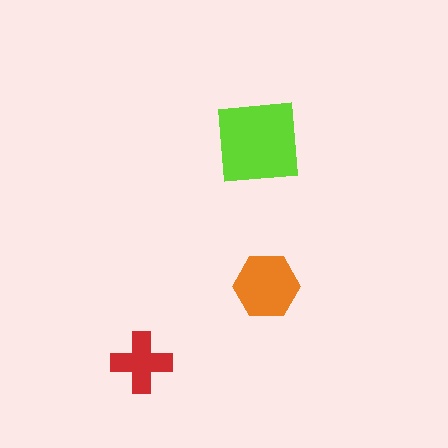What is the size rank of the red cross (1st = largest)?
3rd.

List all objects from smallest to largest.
The red cross, the orange hexagon, the lime square.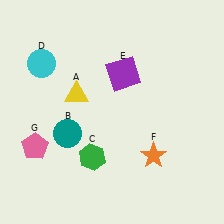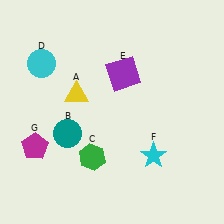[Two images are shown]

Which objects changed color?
F changed from orange to cyan. G changed from pink to magenta.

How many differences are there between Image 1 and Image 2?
There are 2 differences between the two images.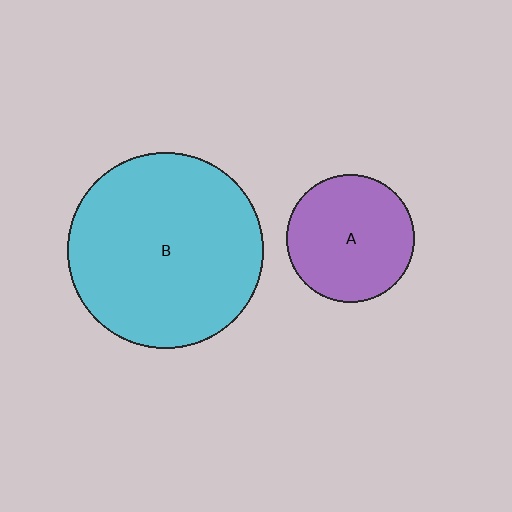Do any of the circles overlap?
No, none of the circles overlap.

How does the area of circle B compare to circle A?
Approximately 2.4 times.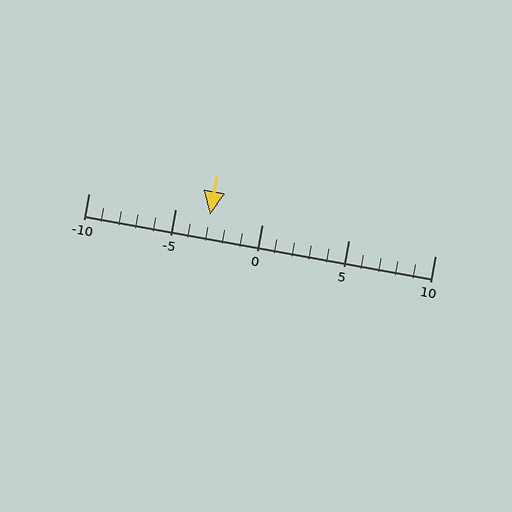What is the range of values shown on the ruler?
The ruler shows values from -10 to 10.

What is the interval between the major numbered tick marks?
The major tick marks are spaced 5 units apart.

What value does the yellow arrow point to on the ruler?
The yellow arrow points to approximately -3.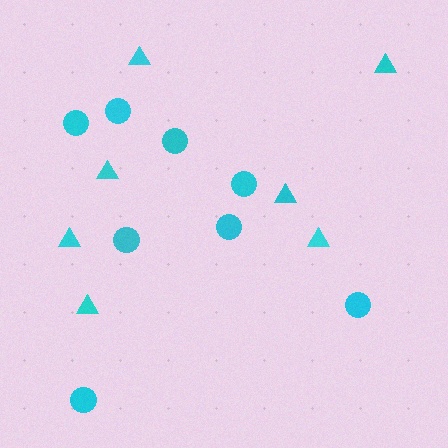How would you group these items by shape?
There are 2 groups: one group of circles (8) and one group of triangles (7).